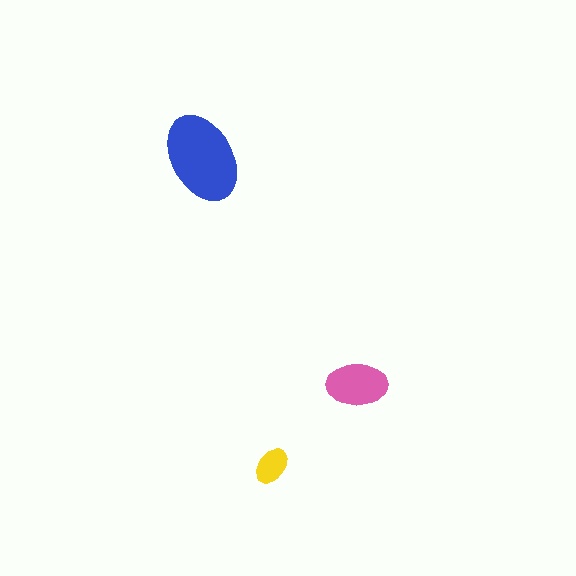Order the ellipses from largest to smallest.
the blue one, the pink one, the yellow one.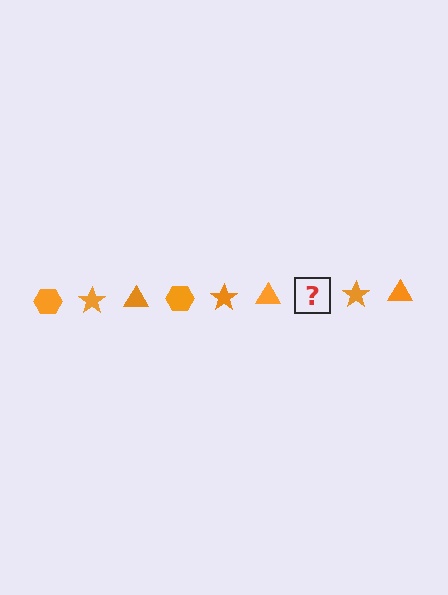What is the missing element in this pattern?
The missing element is an orange hexagon.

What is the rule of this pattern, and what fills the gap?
The rule is that the pattern cycles through hexagon, star, triangle shapes in orange. The gap should be filled with an orange hexagon.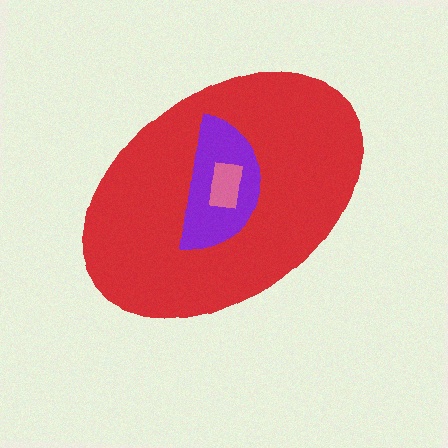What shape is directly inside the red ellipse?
The purple semicircle.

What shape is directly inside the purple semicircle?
The pink rectangle.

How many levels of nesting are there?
3.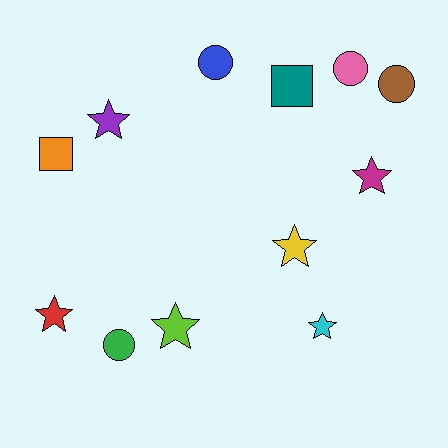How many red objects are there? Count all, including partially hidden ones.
There is 1 red object.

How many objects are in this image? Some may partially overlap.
There are 12 objects.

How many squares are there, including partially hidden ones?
There are 2 squares.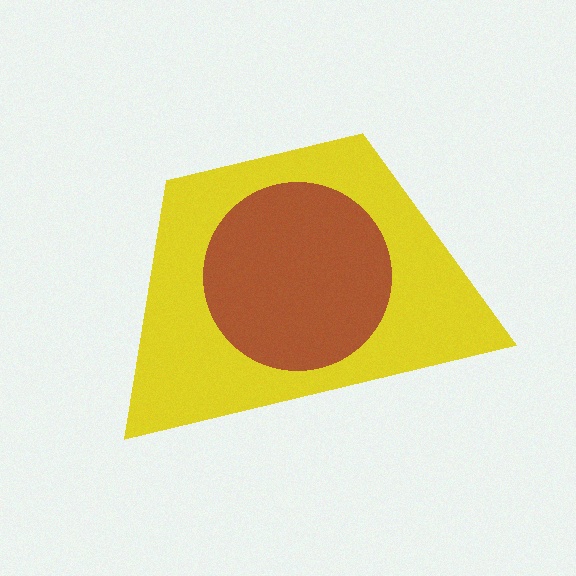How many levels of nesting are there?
2.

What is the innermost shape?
The brown circle.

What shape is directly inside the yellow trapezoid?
The brown circle.